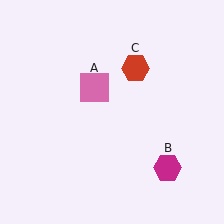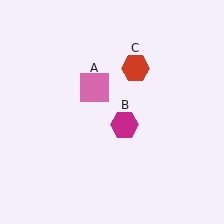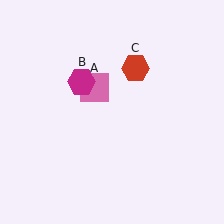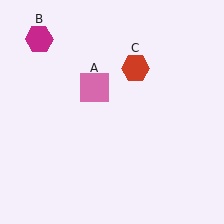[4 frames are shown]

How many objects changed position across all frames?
1 object changed position: magenta hexagon (object B).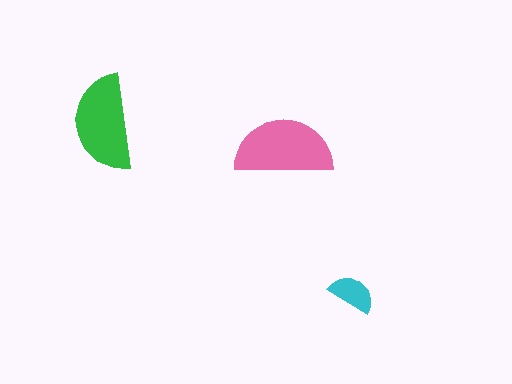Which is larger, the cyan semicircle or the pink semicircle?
The pink one.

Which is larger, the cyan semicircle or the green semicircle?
The green one.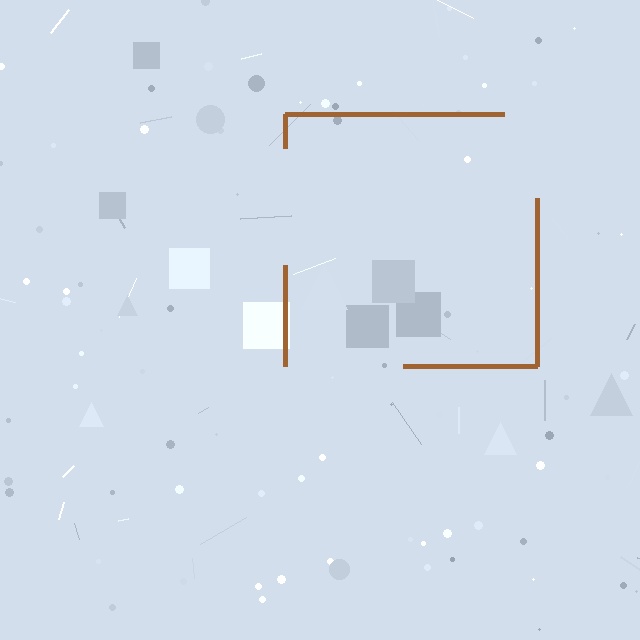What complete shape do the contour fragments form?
The contour fragments form a square.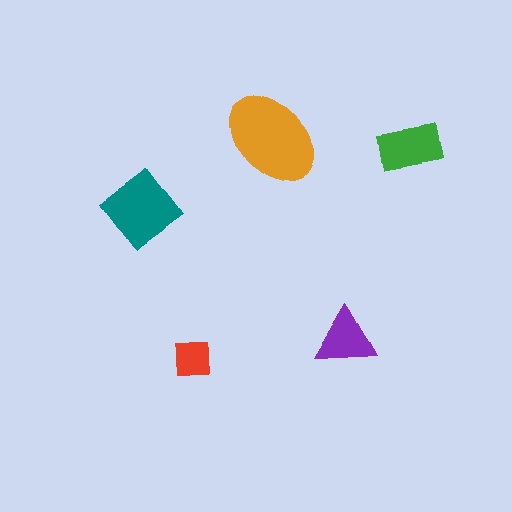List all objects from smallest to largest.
The red square, the purple triangle, the green rectangle, the teal diamond, the orange ellipse.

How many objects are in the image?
There are 5 objects in the image.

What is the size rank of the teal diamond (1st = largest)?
2nd.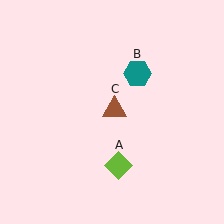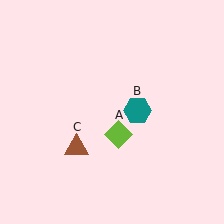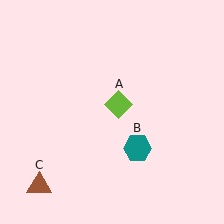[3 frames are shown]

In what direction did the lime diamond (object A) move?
The lime diamond (object A) moved up.